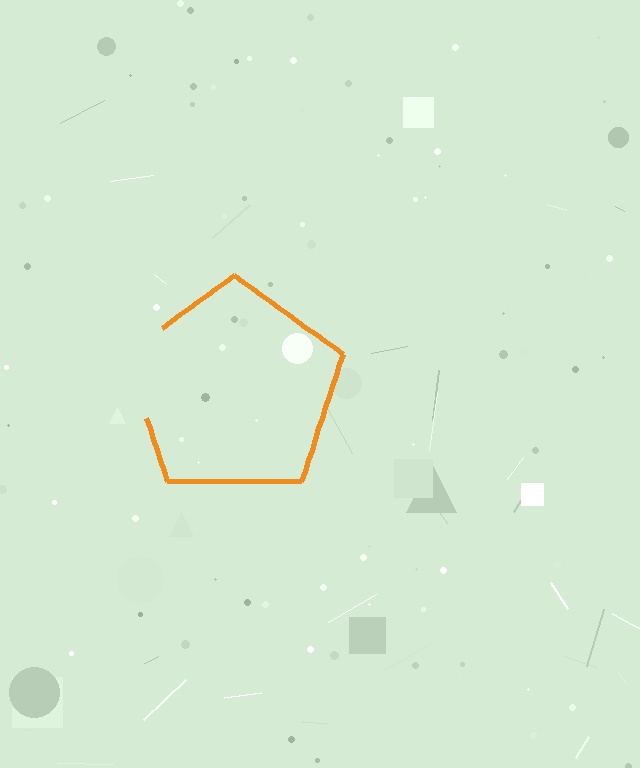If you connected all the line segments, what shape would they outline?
They would outline a pentagon.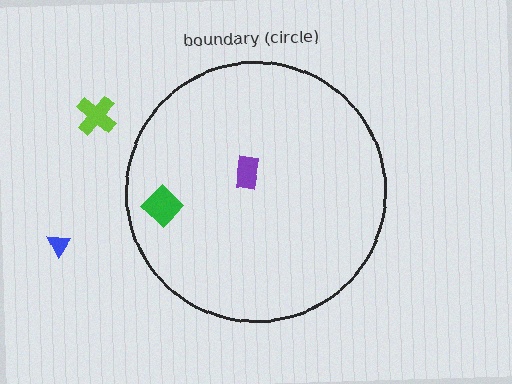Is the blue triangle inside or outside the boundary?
Outside.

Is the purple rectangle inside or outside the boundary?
Inside.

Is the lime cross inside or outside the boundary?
Outside.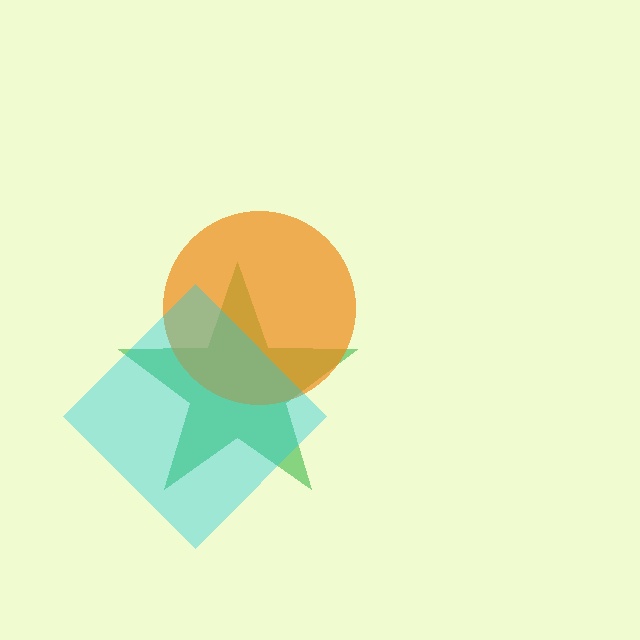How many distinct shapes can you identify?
There are 3 distinct shapes: a green star, an orange circle, a cyan diamond.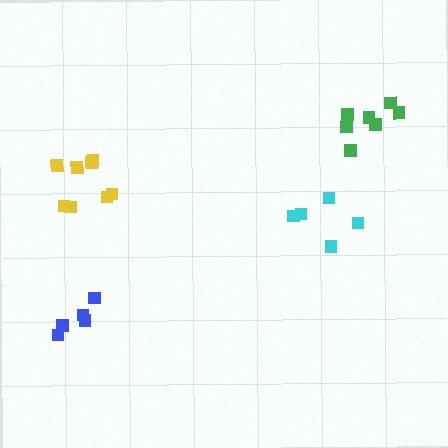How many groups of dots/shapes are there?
There are 4 groups.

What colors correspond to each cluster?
The clusters are colored: blue, cyan, green, yellow.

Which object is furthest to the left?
The blue cluster is leftmost.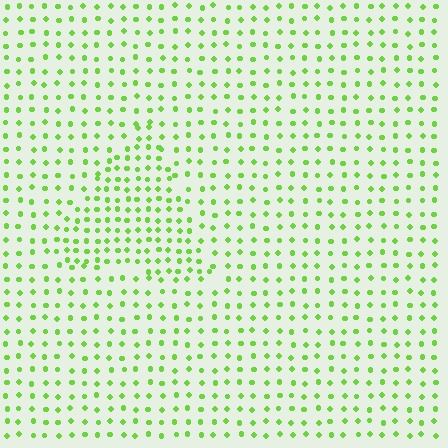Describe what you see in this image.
The image contains small lime elements arranged at two different densities. A triangle-shaped region is visible where the elements are more densely packed than the surrounding area.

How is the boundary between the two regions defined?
The boundary is defined by a change in element density (approximately 1.6x ratio). All elements are the same color, size, and shape.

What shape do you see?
I see a triangle.